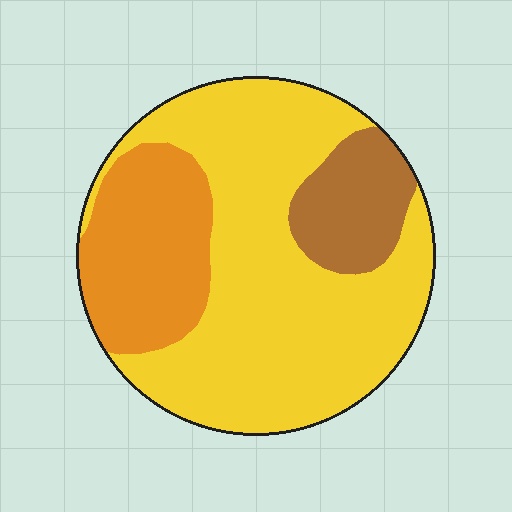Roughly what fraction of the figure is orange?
Orange covers about 25% of the figure.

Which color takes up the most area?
Yellow, at roughly 65%.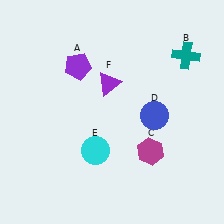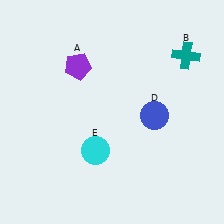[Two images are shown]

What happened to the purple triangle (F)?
The purple triangle (F) was removed in Image 2. It was in the top-left area of Image 1.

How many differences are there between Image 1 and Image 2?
There are 2 differences between the two images.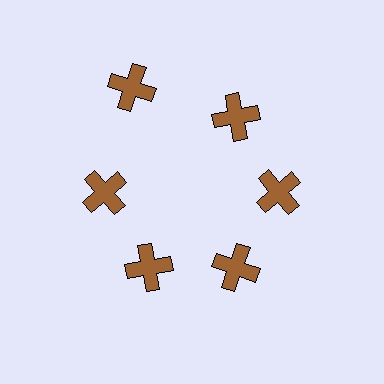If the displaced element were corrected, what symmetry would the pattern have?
It would have 6-fold rotational symmetry — the pattern would map onto itself every 60 degrees.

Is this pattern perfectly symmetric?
No. The 6 brown crosses are arranged in a ring, but one element near the 11 o'clock position is pushed outward from the center, breaking the 6-fold rotational symmetry.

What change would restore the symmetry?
The symmetry would be restored by moving it inward, back onto the ring so that all 6 crosses sit at equal angles and equal distance from the center.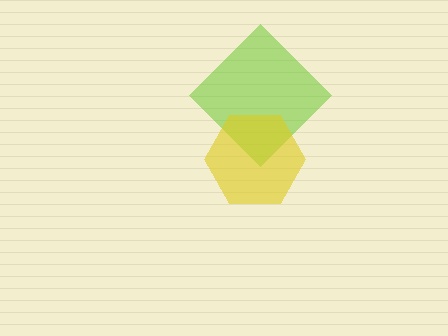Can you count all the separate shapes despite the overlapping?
Yes, there are 2 separate shapes.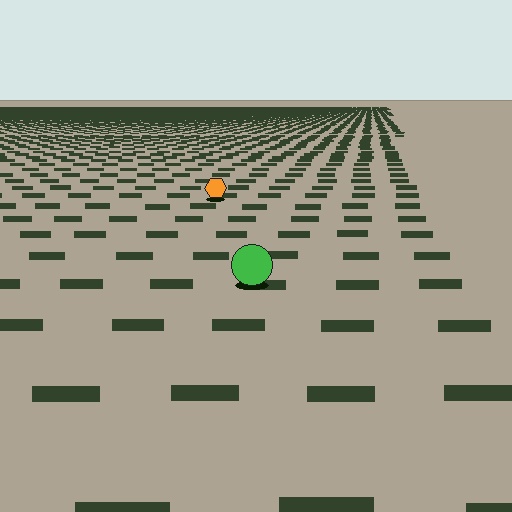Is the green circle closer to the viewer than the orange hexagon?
Yes. The green circle is closer — you can tell from the texture gradient: the ground texture is coarser near it.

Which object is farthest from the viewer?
The orange hexagon is farthest from the viewer. It appears smaller and the ground texture around it is denser.